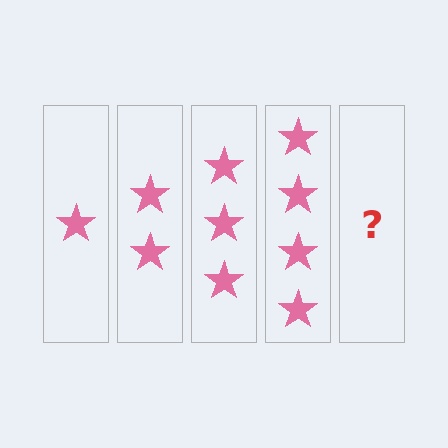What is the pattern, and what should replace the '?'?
The pattern is that each step adds one more star. The '?' should be 5 stars.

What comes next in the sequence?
The next element should be 5 stars.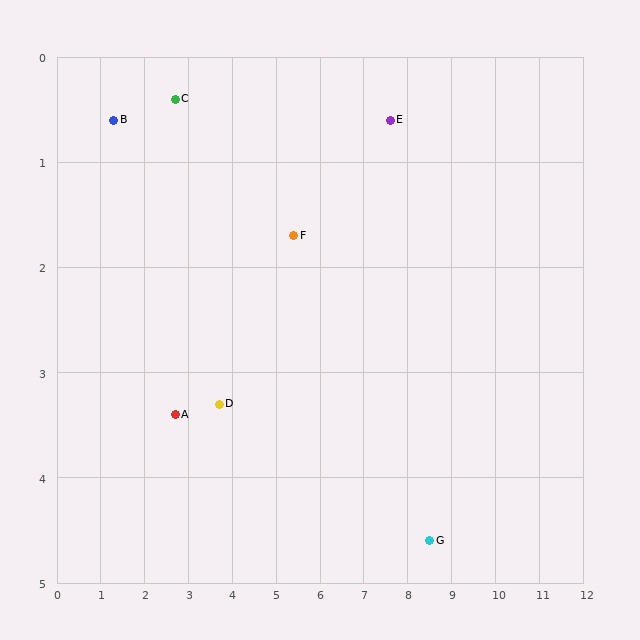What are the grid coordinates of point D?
Point D is at approximately (3.7, 3.3).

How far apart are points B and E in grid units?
Points B and E are about 6.3 grid units apart.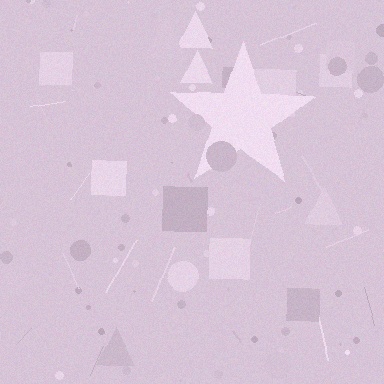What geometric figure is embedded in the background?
A star is embedded in the background.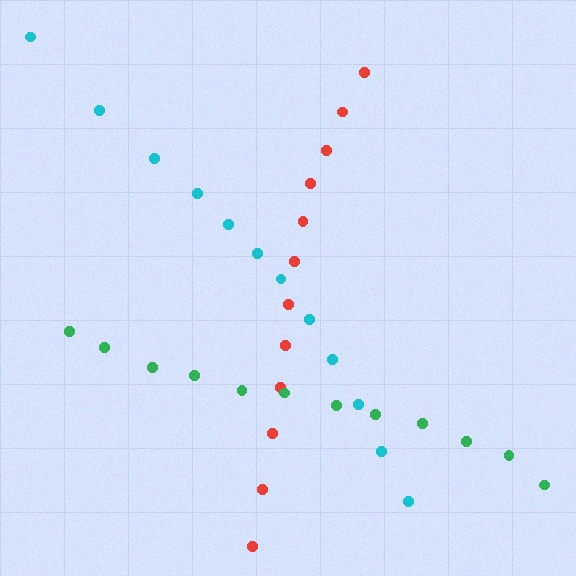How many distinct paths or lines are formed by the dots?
There are 3 distinct paths.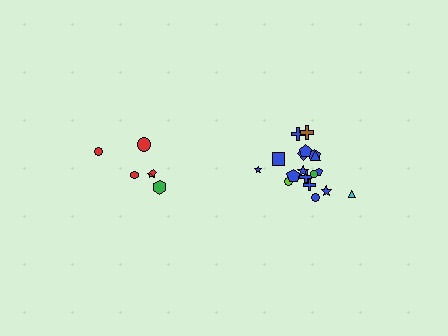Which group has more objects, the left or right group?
The right group.